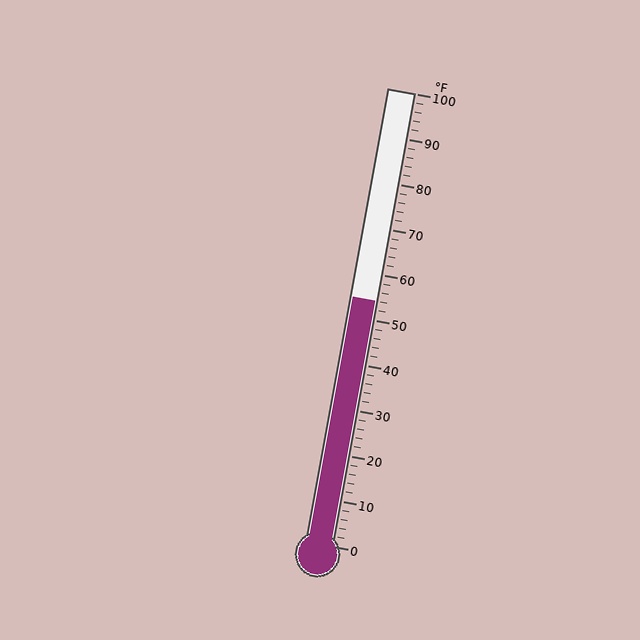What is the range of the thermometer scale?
The thermometer scale ranges from 0°F to 100°F.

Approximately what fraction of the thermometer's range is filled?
The thermometer is filled to approximately 55% of its range.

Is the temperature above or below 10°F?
The temperature is above 10°F.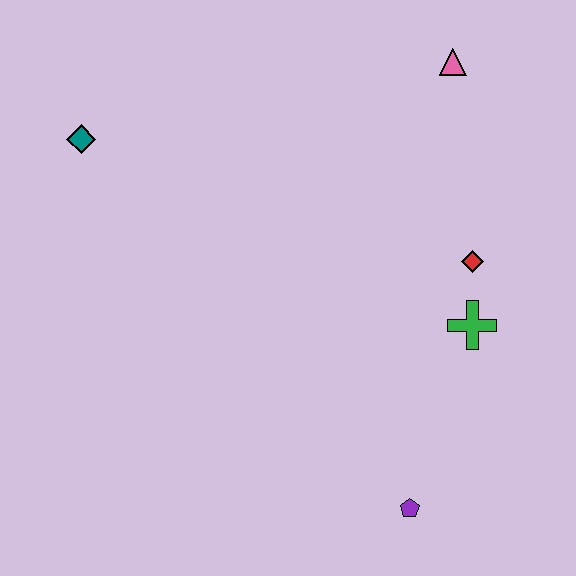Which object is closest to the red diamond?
The green cross is closest to the red diamond.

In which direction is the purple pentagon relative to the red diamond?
The purple pentagon is below the red diamond.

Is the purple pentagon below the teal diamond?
Yes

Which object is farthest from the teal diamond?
The purple pentagon is farthest from the teal diamond.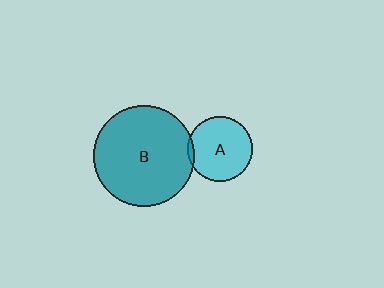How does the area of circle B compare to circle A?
Approximately 2.4 times.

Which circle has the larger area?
Circle B (teal).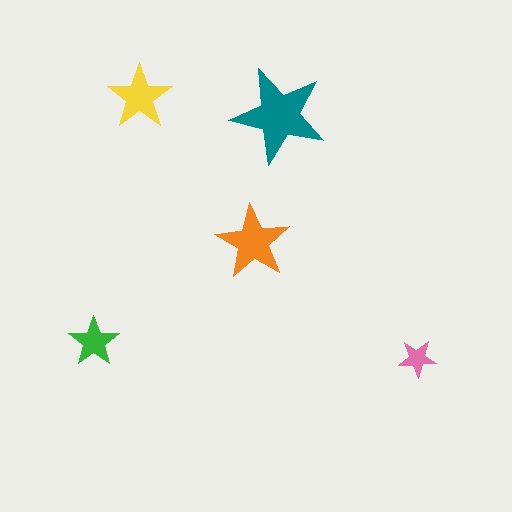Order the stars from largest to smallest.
the teal one, the orange one, the yellow one, the green one, the pink one.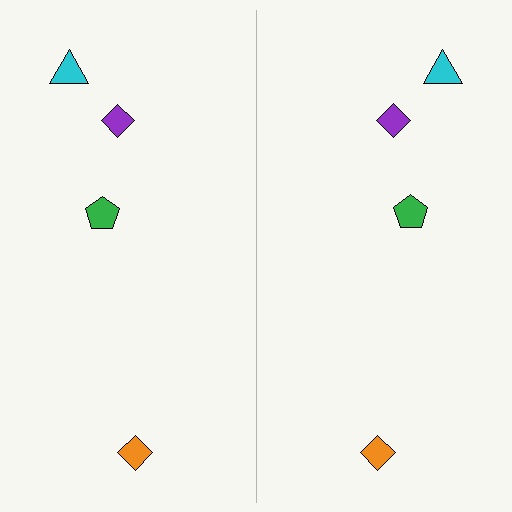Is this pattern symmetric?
Yes, this pattern has bilateral (reflection) symmetry.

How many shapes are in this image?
There are 8 shapes in this image.